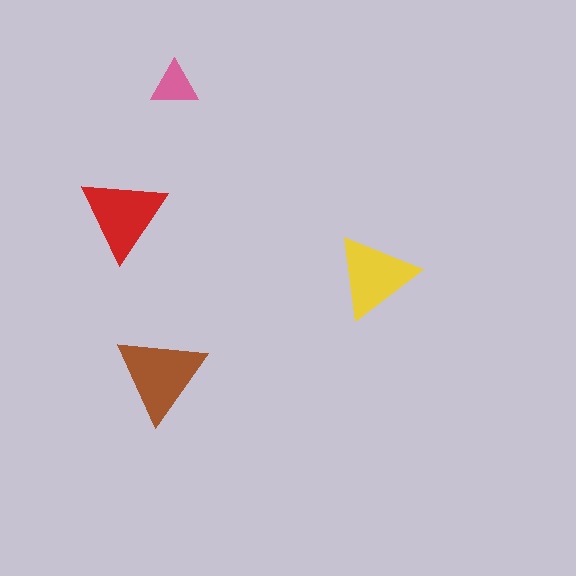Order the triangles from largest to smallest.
the brown one, the red one, the yellow one, the pink one.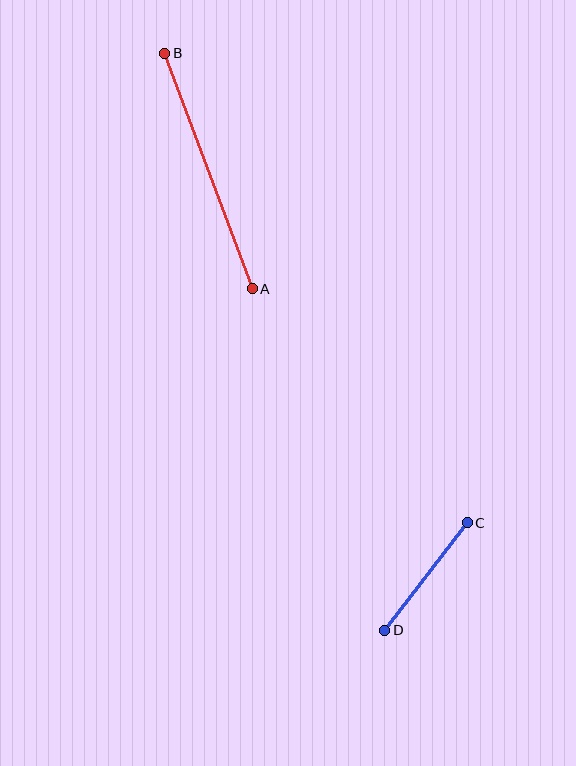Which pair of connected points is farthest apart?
Points A and B are farthest apart.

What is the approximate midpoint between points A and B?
The midpoint is at approximately (208, 171) pixels.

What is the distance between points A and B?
The distance is approximately 251 pixels.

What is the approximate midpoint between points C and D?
The midpoint is at approximately (426, 577) pixels.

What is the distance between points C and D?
The distance is approximately 136 pixels.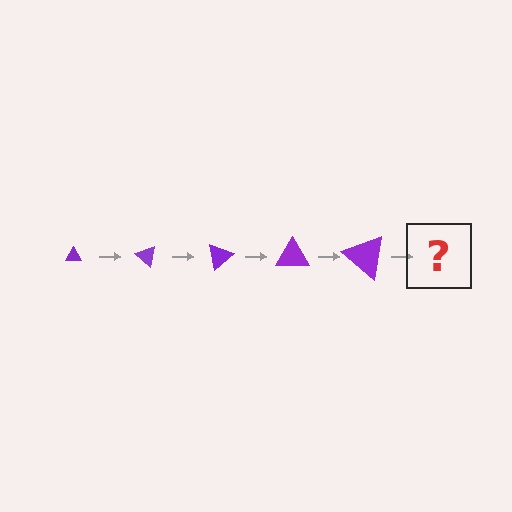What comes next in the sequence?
The next element should be a triangle, larger than the previous one and rotated 200 degrees from the start.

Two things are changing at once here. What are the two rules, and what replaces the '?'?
The two rules are that the triangle grows larger each step and it rotates 40 degrees each step. The '?' should be a triangle, larger than the previous one and rotated 200 degrees from the start.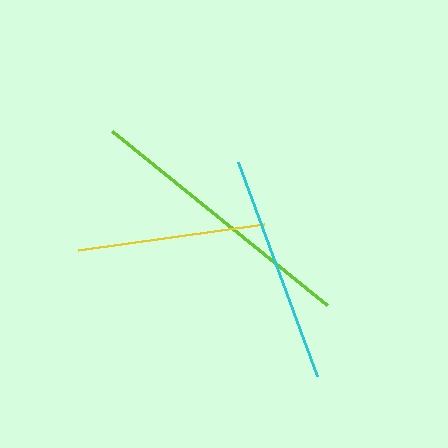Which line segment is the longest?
The lime line is the longest at approximately 276 pixels.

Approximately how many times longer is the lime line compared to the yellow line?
The lime line is approximately 1.5 times the length of the yellow line.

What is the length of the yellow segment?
The yellow segment is approximately 188 pixels long.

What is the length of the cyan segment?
The cyan segment is approximately 228 pixels long.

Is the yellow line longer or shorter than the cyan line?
The cyan line is longer than the yellow line.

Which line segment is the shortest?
The yellow line is the shortest at approximately 188 pixels.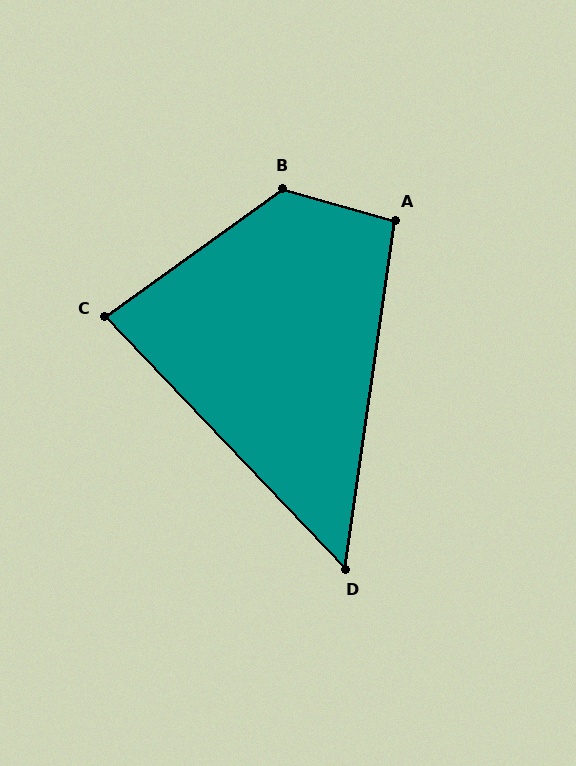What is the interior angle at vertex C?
Approximately 82 degrees (acute).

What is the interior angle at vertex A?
Approximately 98 degrees (obtuse).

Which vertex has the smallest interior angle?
D, at approximately 52 degrees.